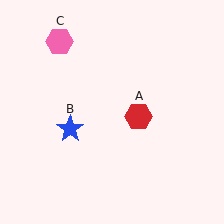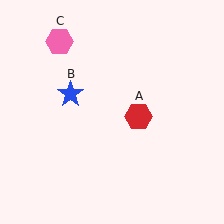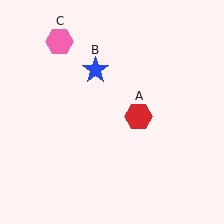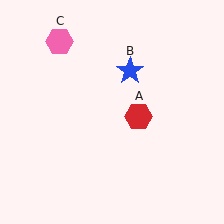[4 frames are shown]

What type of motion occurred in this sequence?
The blue star (object B) rotated clockwise around the center of the scene.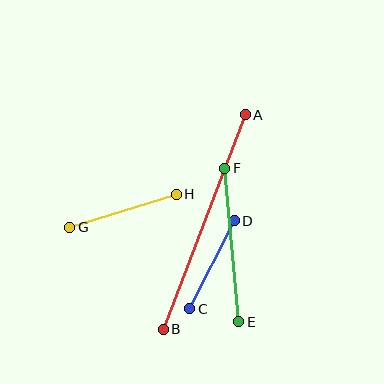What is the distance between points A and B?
The distance is approximately 229 pixels.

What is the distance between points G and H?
The distance is approximately 111 pixels.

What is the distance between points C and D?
The distance is approximately 98 pixels.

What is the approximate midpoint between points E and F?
The midpoint is at approximately (232, 245) pixels.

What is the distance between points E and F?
The distance is approximately 154 pixels.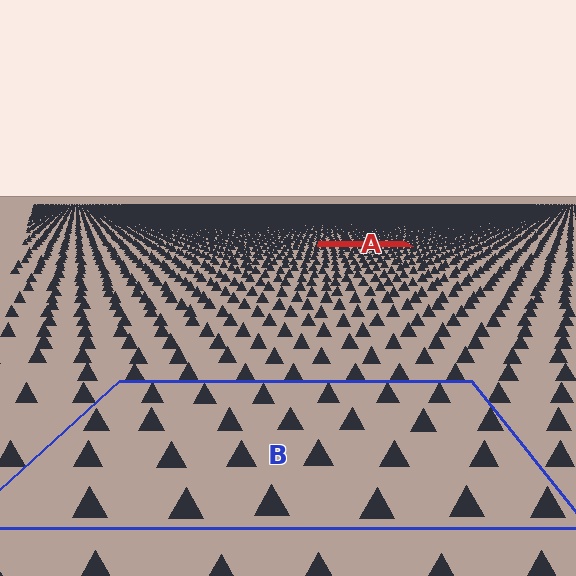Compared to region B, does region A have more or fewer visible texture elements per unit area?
Region A has more texture elements per unit area — they are packed more densely because it is farther away.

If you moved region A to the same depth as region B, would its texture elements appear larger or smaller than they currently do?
They would appear larger. At a closer depth, the same texture elements are projected at a bigger on-screen size.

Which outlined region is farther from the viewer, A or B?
Region A is farther from the viewer — the texture elements inside it appear smaller and more densely packed.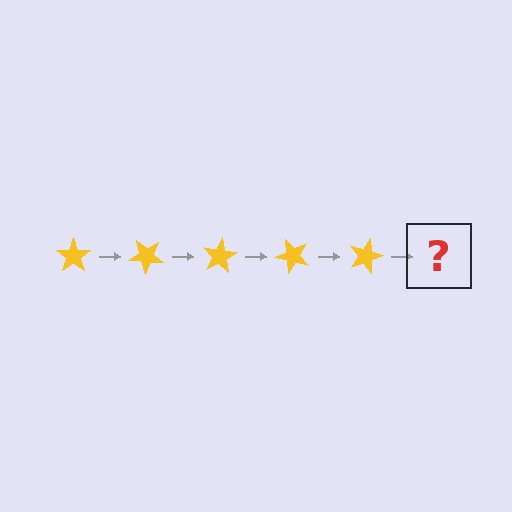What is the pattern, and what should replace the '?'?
The pattern is that the star rotates 40 degrees each step. The '?' should be a yellow star rotated 200 degrees.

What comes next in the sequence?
The next element should be a yellow star rotated 200 degrees.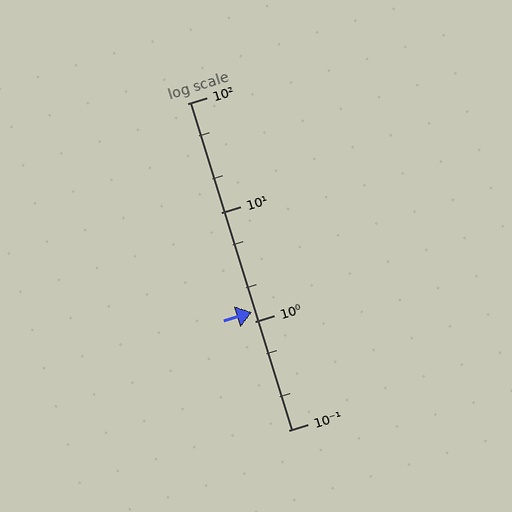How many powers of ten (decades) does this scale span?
The scale spans 3 decades, from 0.1 to 100.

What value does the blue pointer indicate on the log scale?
The pointer indicates approximately 1.2.